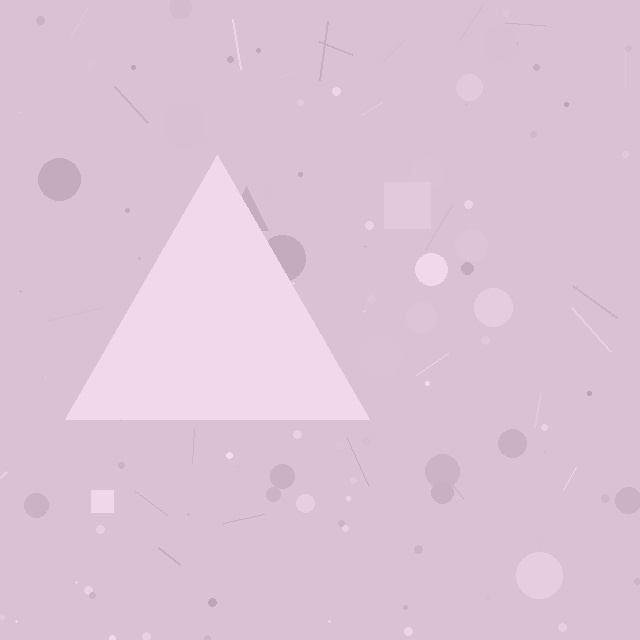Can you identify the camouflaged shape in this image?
The camouflaged shape is a triangle.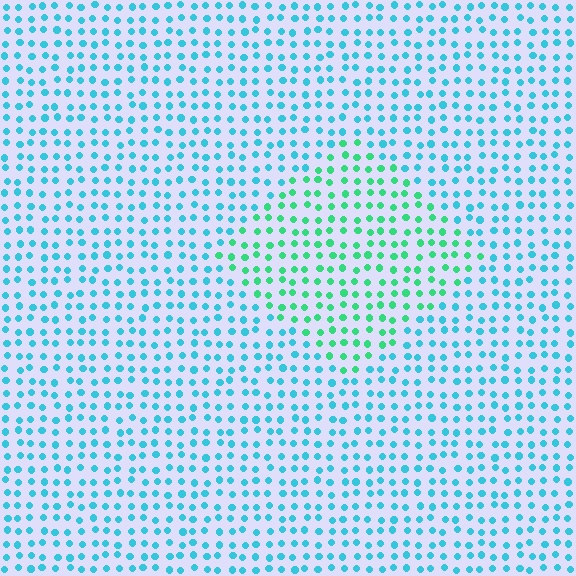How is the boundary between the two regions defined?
The boundary is defined purely by a slight shift in hue (about 42 degrees). Spacing, size, and orientation are identical on both sides.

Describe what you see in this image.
The image is filled with small cyan elements in a uniform arrangement. A diamond-shaped region is visible where the elements are tinted to a slightly different hue, forming a subtle color boundary.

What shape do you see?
I see a diamond.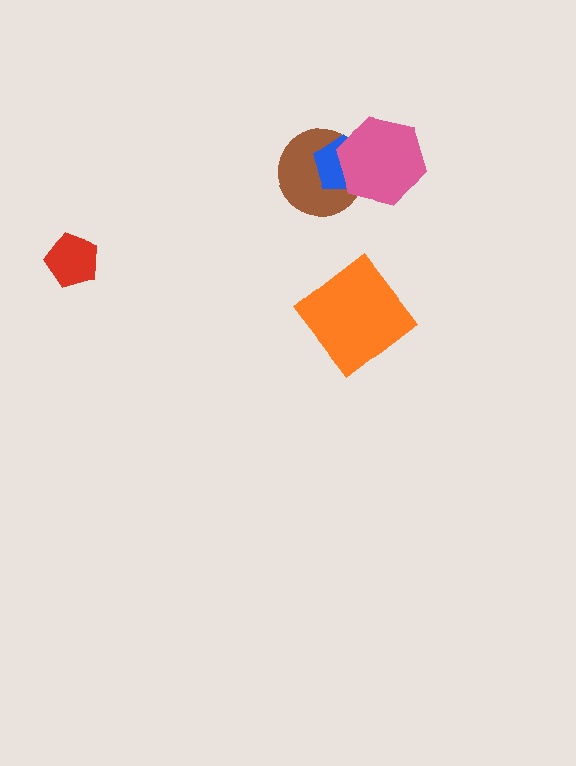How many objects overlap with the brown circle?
2 objects overlap with the brown circle.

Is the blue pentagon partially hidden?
Yes, it is partially covered by another shape.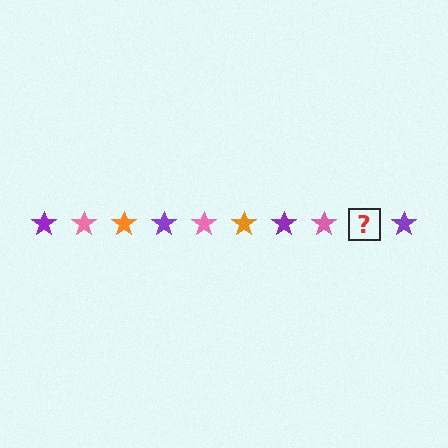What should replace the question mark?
The question mark should be replaced with an orange star.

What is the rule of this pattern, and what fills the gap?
The rule is that the pattern cycles through purple, pink, orange stars. The gap should be filled with an orange star.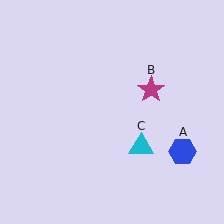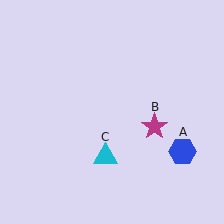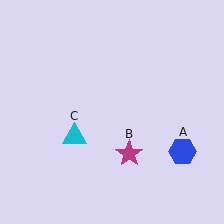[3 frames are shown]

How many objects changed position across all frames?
2 objects changed position: magenta star (object B), cyan triangle (object C).